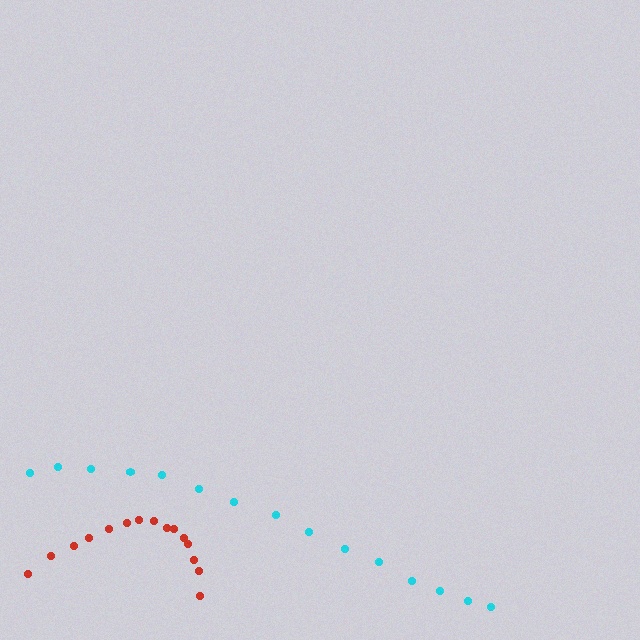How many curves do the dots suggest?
There are 2 distinct paths.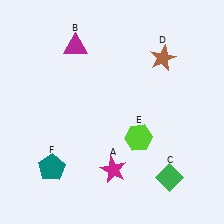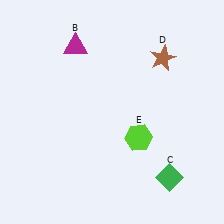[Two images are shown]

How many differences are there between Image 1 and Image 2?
There are 2 differences between the two images.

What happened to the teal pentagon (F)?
The teal pentagon (F) was removed in Image 2. It was in the bottom-left area of Image 1.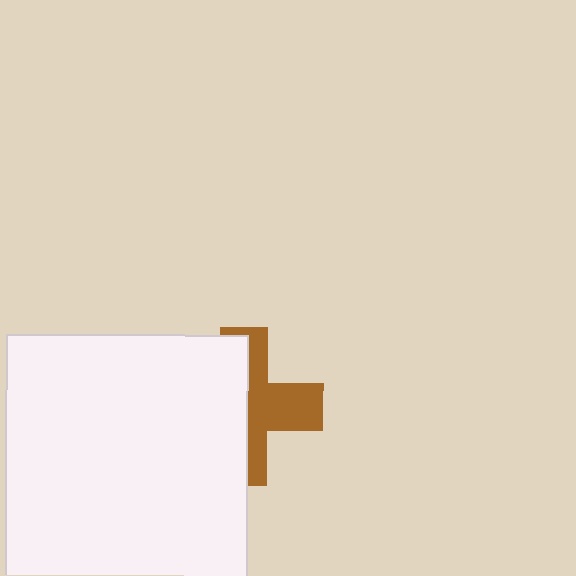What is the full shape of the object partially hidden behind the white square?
The partially hidden object is a brown cross.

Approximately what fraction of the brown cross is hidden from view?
Roughly 55% of the brown cross is hidden behind the white square.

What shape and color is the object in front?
The object in front is a white square.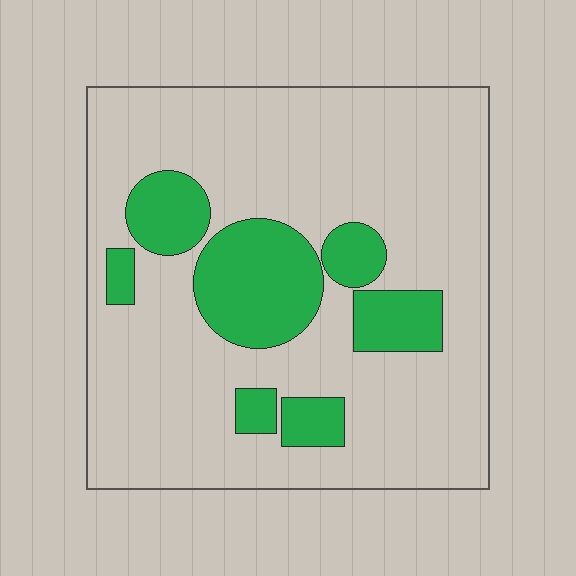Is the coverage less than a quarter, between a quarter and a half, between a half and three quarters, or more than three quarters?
Less than a quarter.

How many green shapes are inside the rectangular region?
7.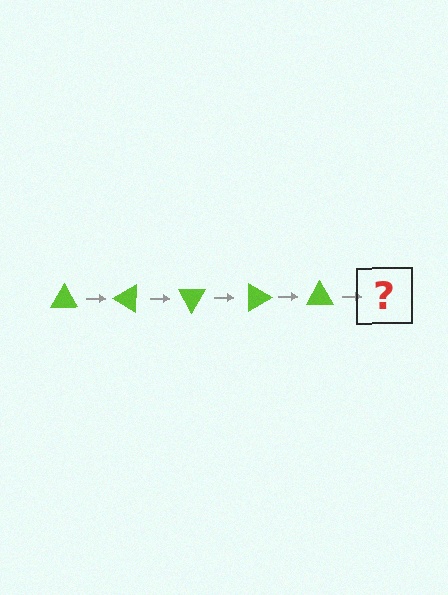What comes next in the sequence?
The next element should be a lime triangle rotated 150 degrees.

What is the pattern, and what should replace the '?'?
The pattern is that the triangle rotates 30 degrees each step. The '?' should be a lime triangle rotated 150 degrees.